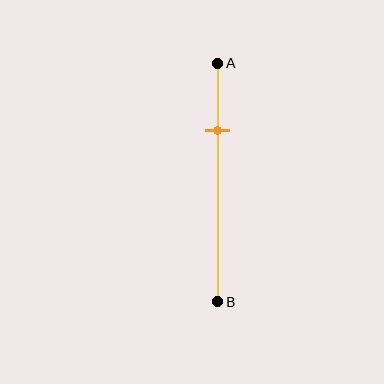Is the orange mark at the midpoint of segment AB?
No, the mark is at about 30% from A, not at the 50% midpoint.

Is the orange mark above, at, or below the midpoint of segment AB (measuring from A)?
The orange mark is above the midpoint of segment AB.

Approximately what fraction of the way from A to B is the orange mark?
The orange mark is approximately 30% of the way from A to B.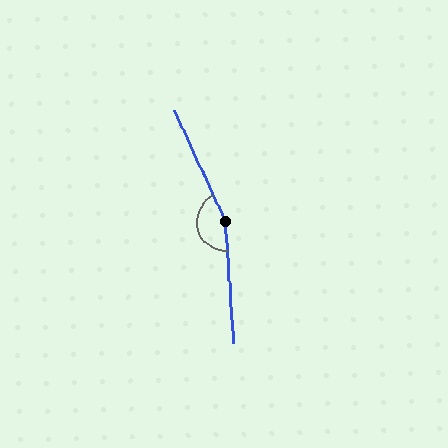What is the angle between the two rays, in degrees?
Approximately 159 degrees.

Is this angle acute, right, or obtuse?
It is obtuse.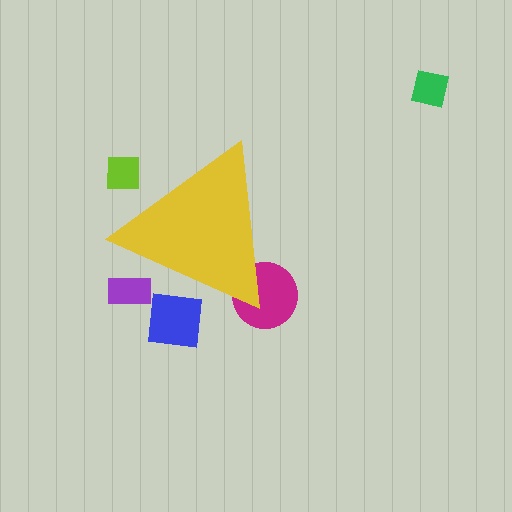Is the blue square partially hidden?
Yes, the blue square is partially hidden behind the yellow triangle.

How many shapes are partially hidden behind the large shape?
4 shapes are partially hidden.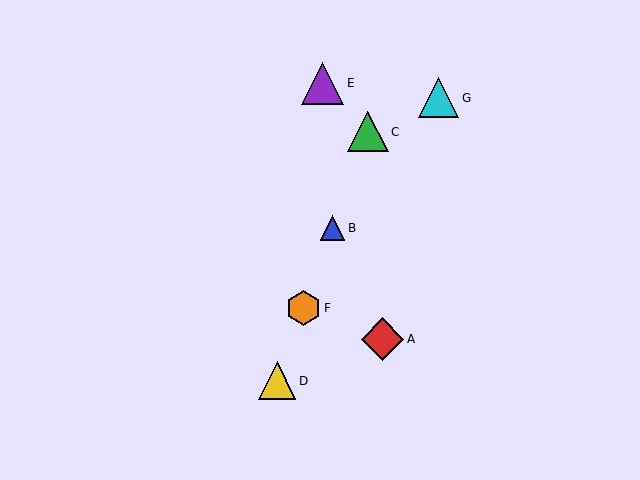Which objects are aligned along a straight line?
Objects B, C, D, F are aligned along a straight line.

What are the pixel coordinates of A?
Object A is at (382, 339).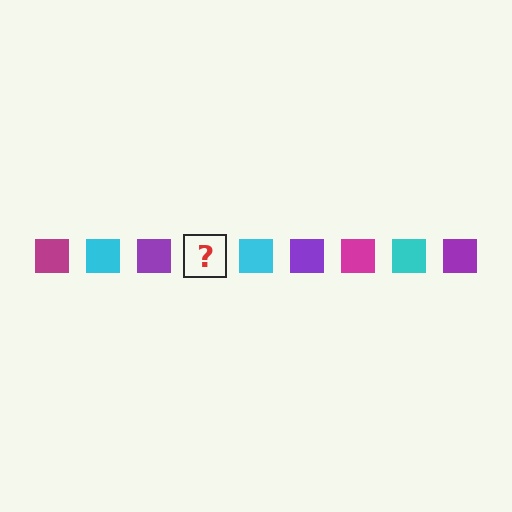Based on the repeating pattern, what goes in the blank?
The blank should be a magenta square.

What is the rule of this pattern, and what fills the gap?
The rule is that the pattern cycles through magenta, cyan, purple squares. The gap should be filled with a magenta square.